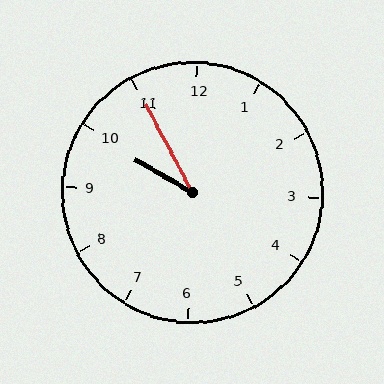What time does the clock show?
9:55.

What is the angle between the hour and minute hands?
Approximately 32 degrees.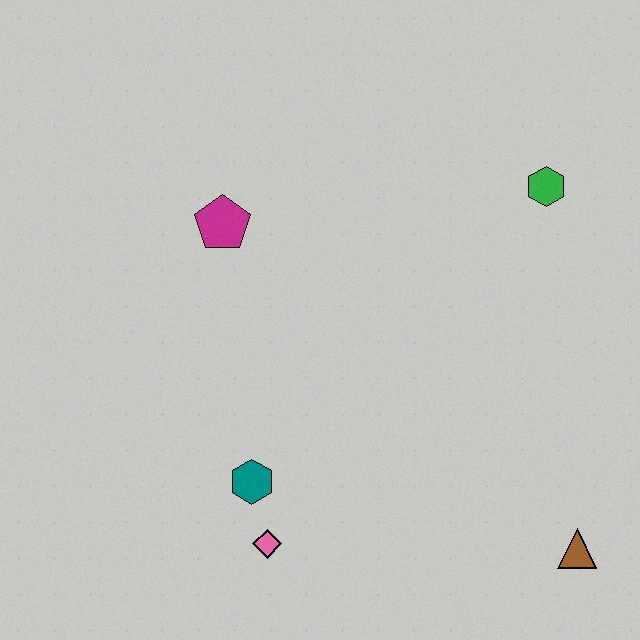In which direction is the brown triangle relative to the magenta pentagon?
The brown triangle is to the right of the magenta pentagon.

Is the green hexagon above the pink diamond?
Yes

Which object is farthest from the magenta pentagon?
The brown triangle is farthest from the magenta pentagon.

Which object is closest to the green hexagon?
The magenta pentagon is closest to the green hexagon.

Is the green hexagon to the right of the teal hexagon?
Yes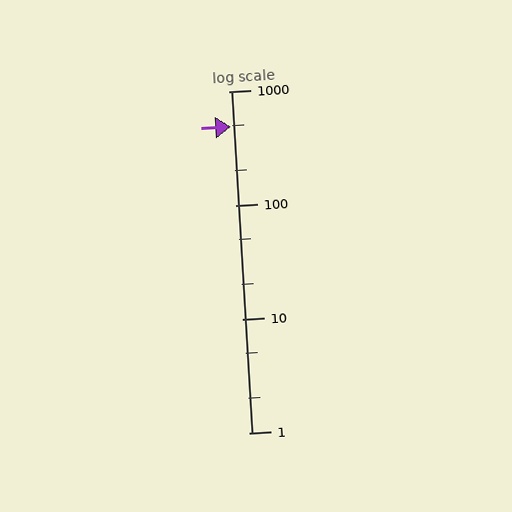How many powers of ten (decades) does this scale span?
The scale spans 3 decades, from 1 to 1000.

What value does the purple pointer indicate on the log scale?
The pointer indicates approximately 490.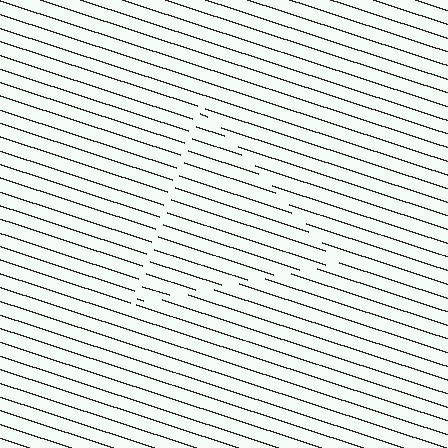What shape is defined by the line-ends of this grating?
An illusory triangle. The interior of the shape contains the same grating, shifted by half a period — the contour is defined by the phase discontinuity where line-ends from the inner and outer gratings abut.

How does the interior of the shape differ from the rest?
The interior of the shape contains the same grating, shifted by half a period — the contour is defined by the phase discontinuity where line-ends from the inner and outer gratings abut.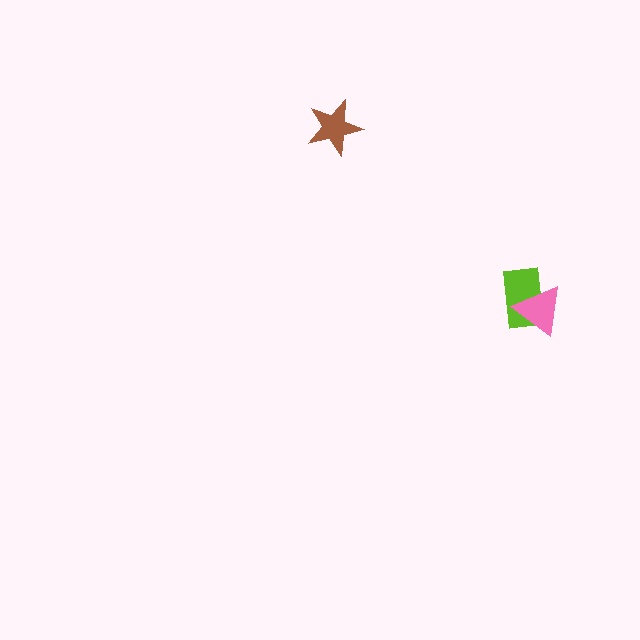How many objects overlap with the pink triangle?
1 object overlaps with the pink triangle.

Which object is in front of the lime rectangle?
The pink triangle is in front of the lime rectangle.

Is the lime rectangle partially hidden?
Yes, it is partially covered by another shape.